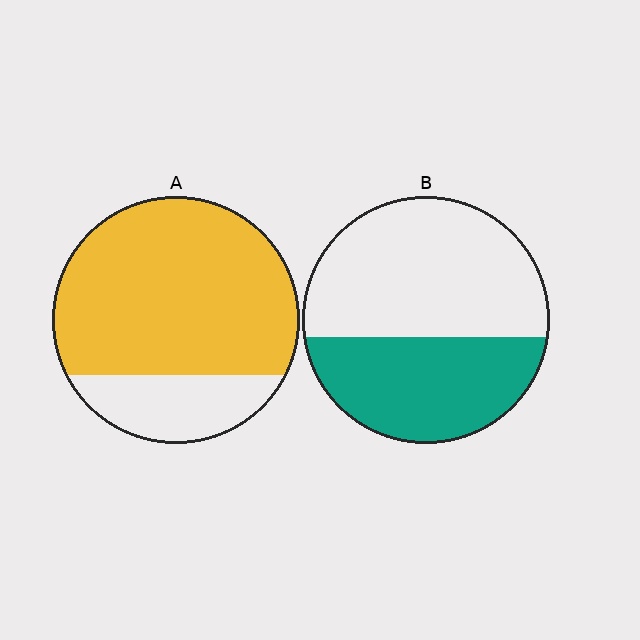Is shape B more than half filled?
No.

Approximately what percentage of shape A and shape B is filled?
A is approximately 75% and B is approximately 40%.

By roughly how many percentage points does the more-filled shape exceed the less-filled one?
By roughly 35 percentage points (A over B).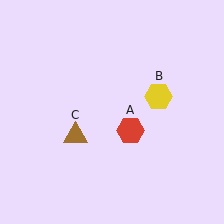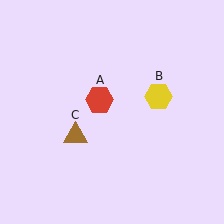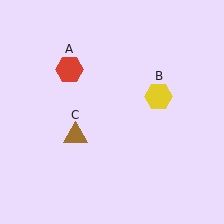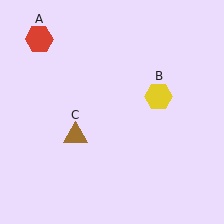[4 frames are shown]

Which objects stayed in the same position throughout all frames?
Yellow hexagon (object B) and brown triangle (object C) remained stationary.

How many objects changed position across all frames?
1 object changed position: red hexagon (object A).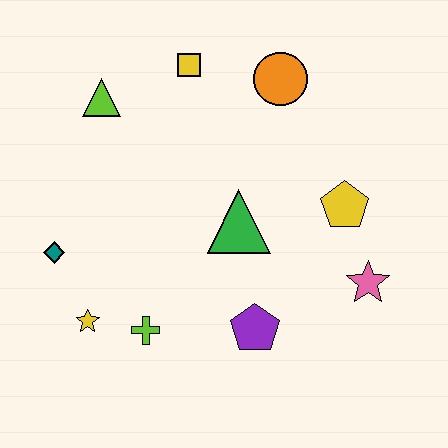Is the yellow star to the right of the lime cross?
No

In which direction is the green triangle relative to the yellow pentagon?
The green triangle is to the left of the yellow pentagon.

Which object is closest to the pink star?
The yellow pentagon is closest to the pink star.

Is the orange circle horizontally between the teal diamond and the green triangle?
No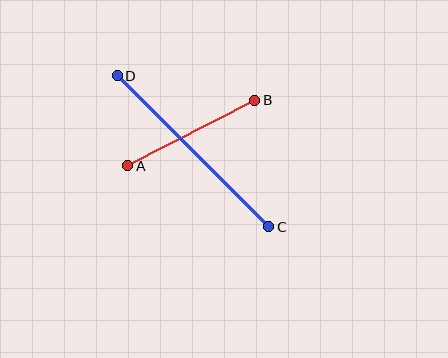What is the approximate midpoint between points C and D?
The midpoint is at approximately (193, 151) pixels.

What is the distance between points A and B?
The distance is approximately 143 pixels.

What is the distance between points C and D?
The distance is approximately 214 pixels.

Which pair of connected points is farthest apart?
Points C and D are farthest apart.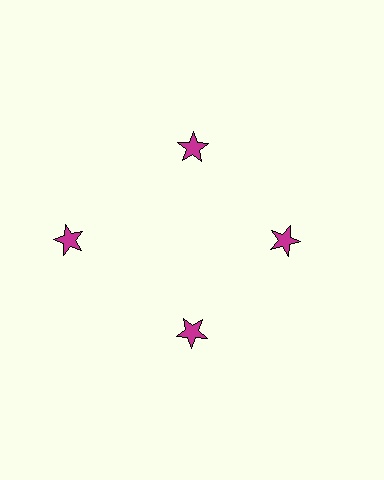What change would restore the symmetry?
The symmetry would be restored by moving it inward, back onto the ring so that all 4 stars sit at equal angles and equal distance from the center.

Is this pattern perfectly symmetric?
No. The 4 magenta stars are arranged in a ring, but one element near the 9 o'clock position is pushed outward from the center, breaking the 4-fold rotational symmetry.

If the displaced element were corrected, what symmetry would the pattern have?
It would have 4-fold rotational symmetry — the pattern would map onto itself every 90 degrees.